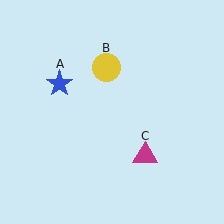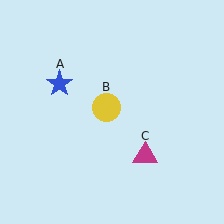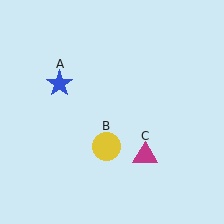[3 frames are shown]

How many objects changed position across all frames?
1 object changed position: yellow circle (object B).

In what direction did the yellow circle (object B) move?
The yellow circle (object B) moved down.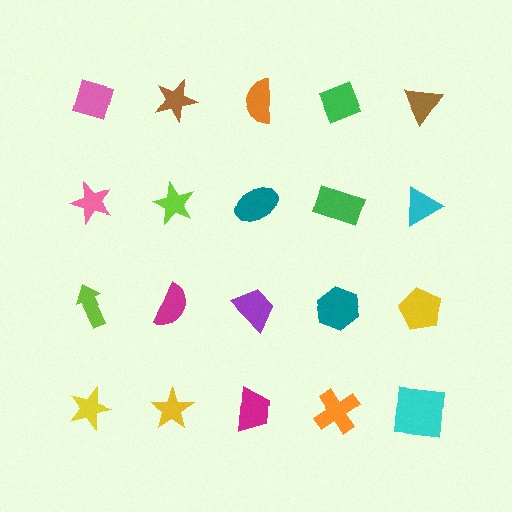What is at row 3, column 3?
A purple trapezoid.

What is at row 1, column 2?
A brown star.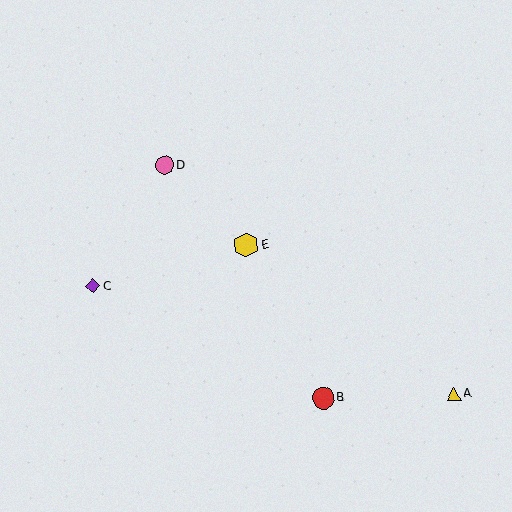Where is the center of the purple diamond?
The center of the purple diamond is at (93, 286).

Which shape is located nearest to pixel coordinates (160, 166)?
The pink circle (labeled D) at (164, 165) is nearest to that location.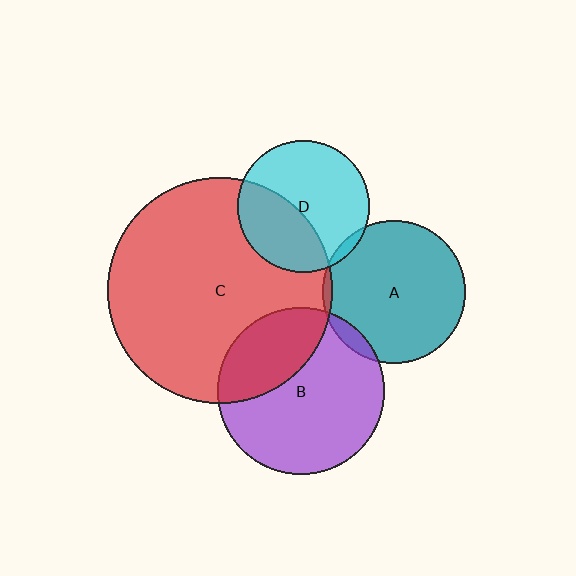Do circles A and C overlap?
Yes.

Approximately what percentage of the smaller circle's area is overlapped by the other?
Approximately 5%.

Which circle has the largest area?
Circle C (red).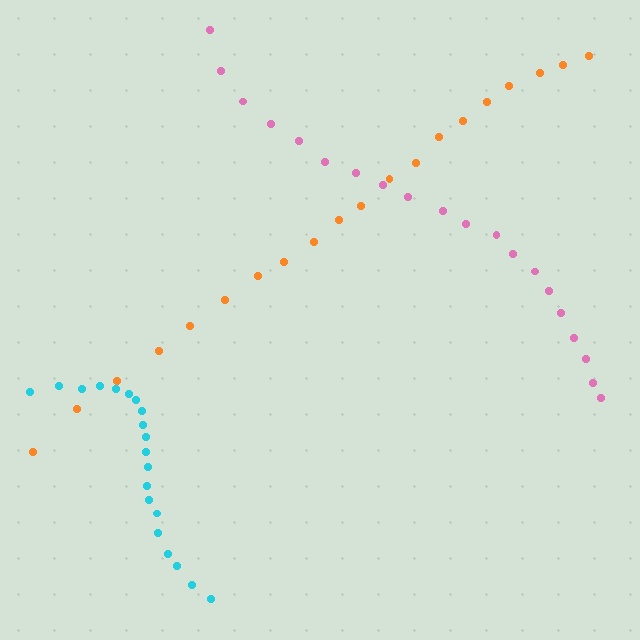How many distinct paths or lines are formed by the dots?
There are 3 distinct paths.